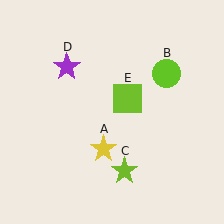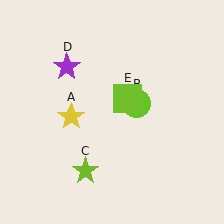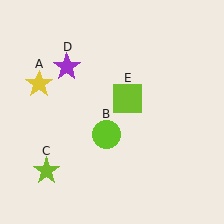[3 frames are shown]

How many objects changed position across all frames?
3 objects changed position: yellow star (object A), lime circle (object B), lime star (object C).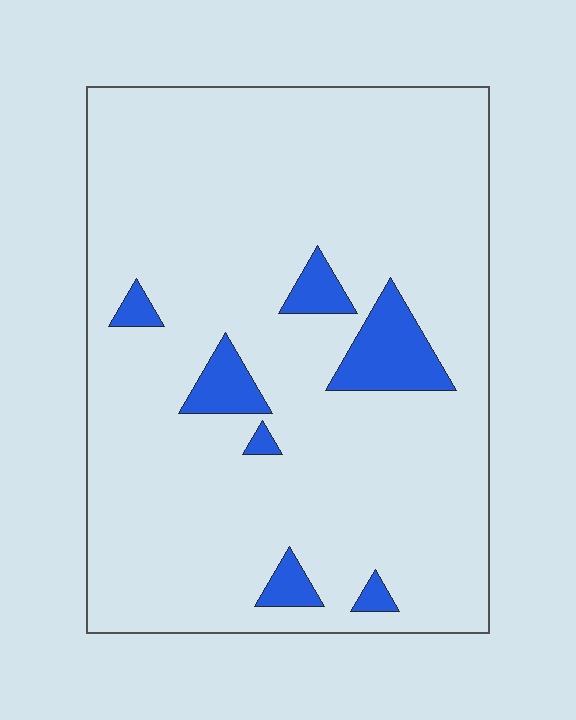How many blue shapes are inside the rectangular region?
7.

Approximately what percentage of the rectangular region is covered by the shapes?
Approximately 10%.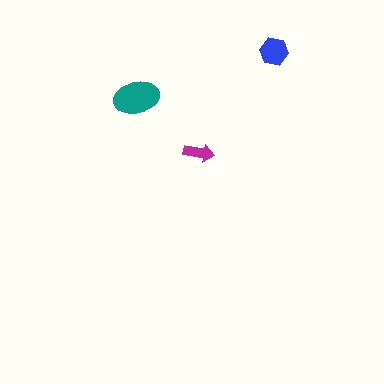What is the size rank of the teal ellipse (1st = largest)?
1st.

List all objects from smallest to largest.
The magenta arrow, the blue hexagon, the teal ellipse.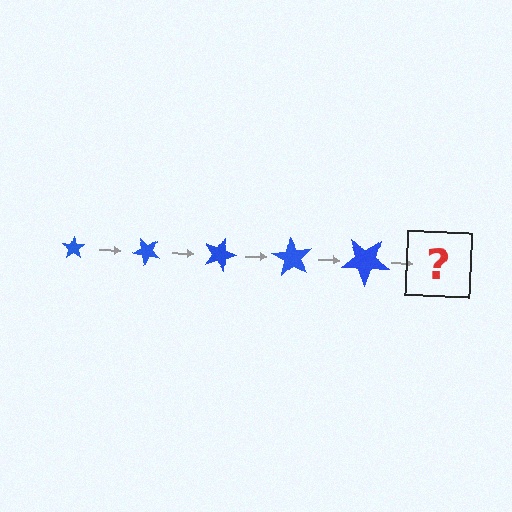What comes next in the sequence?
The next element should be a star, larger than the previous one and rotated 225 degrees from the start.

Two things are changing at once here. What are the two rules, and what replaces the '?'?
The two rules are that the star grows larger each step and it rotates 45 degrees each step. The '?' should be a star, larger than the previous one and rotated 225 degrees from the start.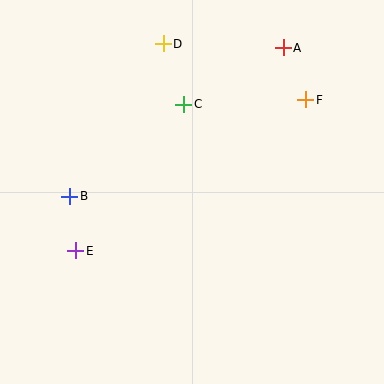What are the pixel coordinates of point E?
Point E is at (76, 251).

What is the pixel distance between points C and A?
The distance between C and A is 114 pixels.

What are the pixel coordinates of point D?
Point D is at (163, 44).